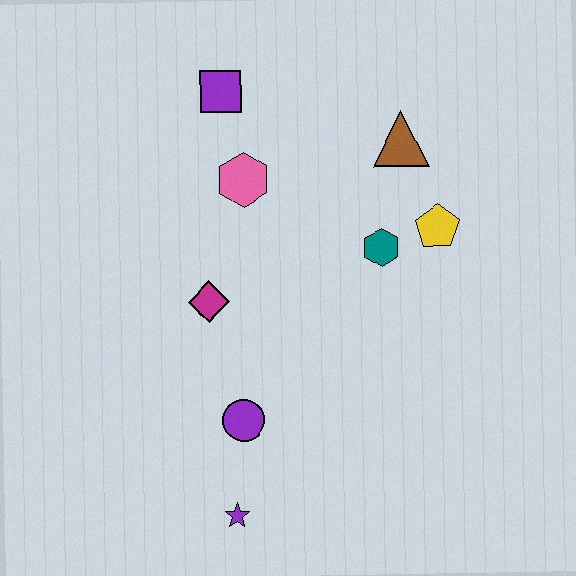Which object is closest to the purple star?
The purple circle is closest to the purple star.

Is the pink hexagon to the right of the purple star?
Yes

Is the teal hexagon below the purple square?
Yes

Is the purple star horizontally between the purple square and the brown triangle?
Yes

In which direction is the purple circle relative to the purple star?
The purple circle is above the purple star.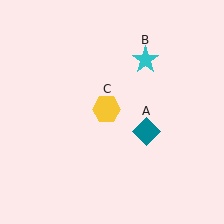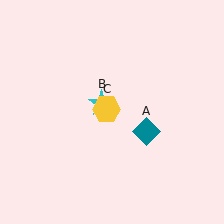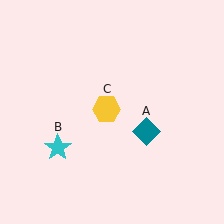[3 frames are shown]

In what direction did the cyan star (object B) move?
The cyan star (object B) moved down and to the left.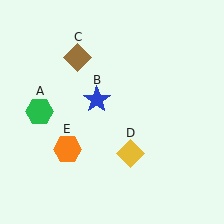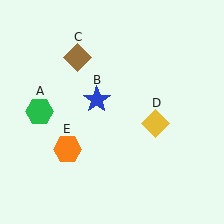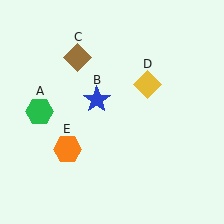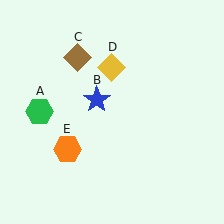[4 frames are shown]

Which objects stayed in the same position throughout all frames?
Green hexagon (object A) and blue star (object B) and brown diamond (object C) and orange hexagon (object E) remained stationary.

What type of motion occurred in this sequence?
The yellow diamond (object D) rotated counterclockwise around the center of the scene.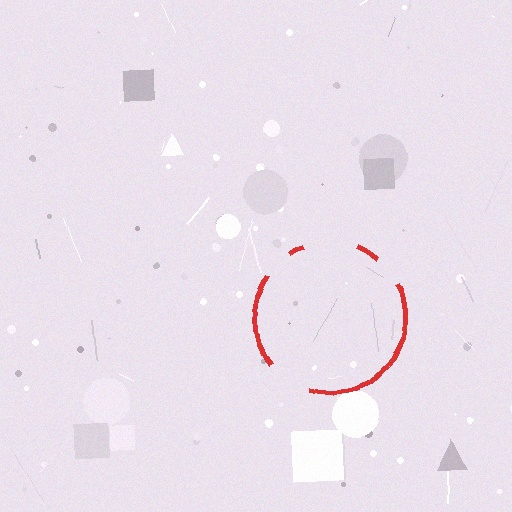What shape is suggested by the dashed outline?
The dashed outline suggests a circle.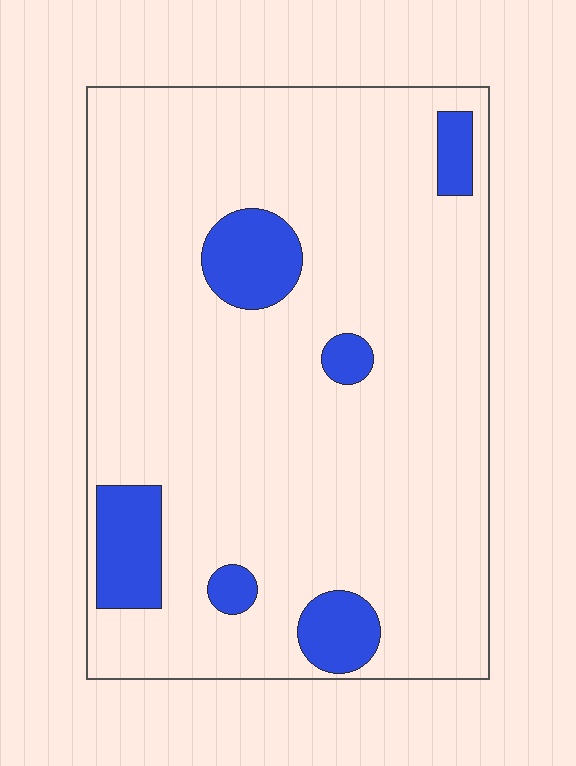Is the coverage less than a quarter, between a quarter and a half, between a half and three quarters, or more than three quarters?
Less than a quarter.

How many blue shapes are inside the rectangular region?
6.